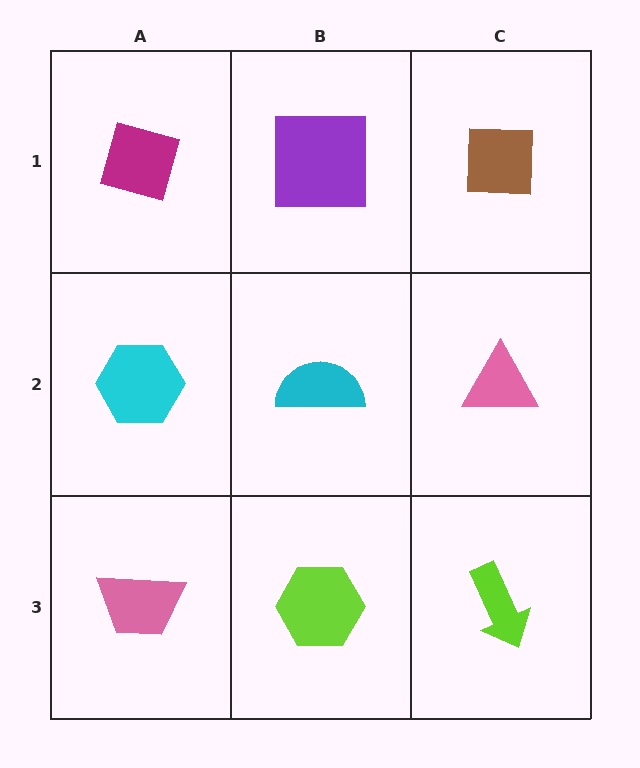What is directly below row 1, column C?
A pink triangle.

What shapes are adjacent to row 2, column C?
A brown square (row 1, column C), a lime arrow (row 3, column C), a cyan semicircle (row 2, column B).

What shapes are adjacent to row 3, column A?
A cyan hexagon (row 2, column A), a lime hexagon (row 3, column B).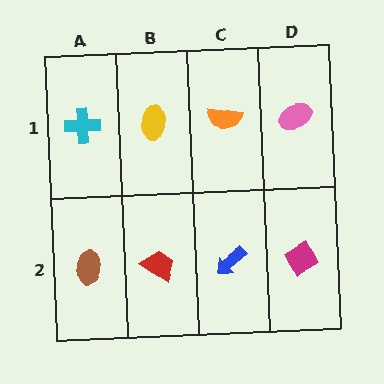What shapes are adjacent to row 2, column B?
A yellow ellipse (row 1, column B), a brown ellipse (row 2, column A), a blue arrow (row 2, column C).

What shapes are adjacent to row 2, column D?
A pink ellipse (row 1, column D), a blue arrow (row 2, column C).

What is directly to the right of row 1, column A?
A yellow ellipse.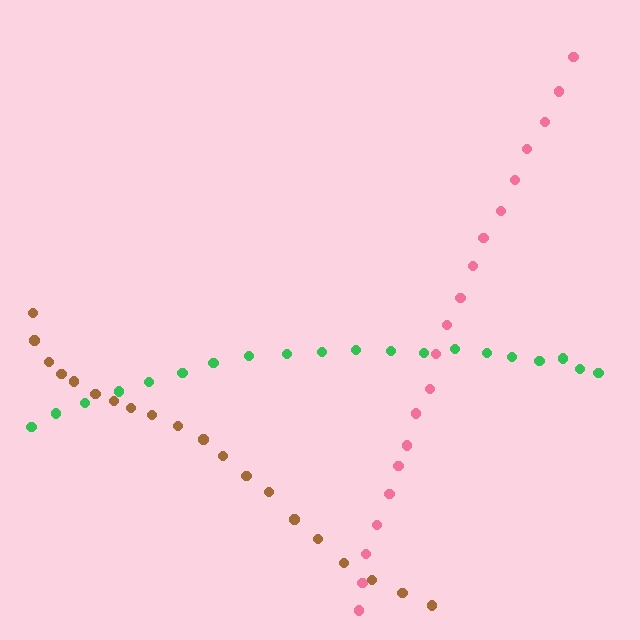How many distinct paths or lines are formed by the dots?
There are 3 distinct paths.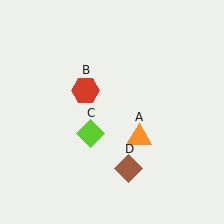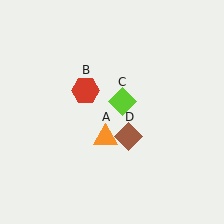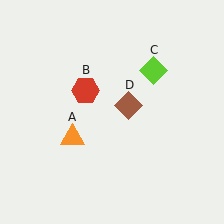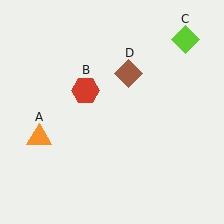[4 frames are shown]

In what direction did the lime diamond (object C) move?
The lime diamond (object C) moved up and to the right.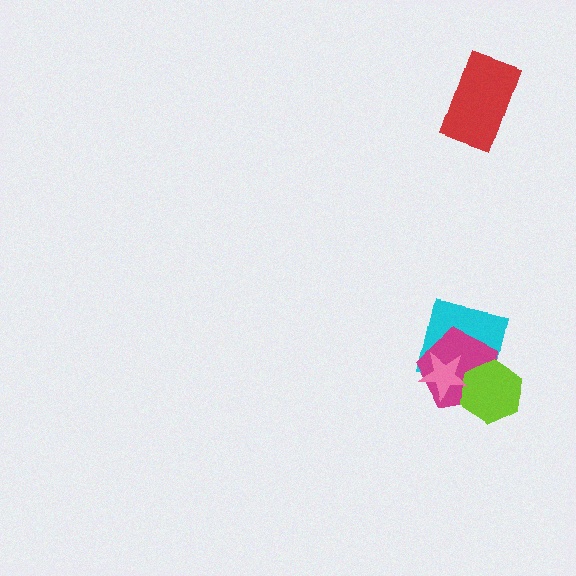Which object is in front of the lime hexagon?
The pink star is in front of the lime hexagon.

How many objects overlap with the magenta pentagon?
3 objects overlap with the magenta pentagon.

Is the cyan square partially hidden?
Yes, it is partially covered by another shape.